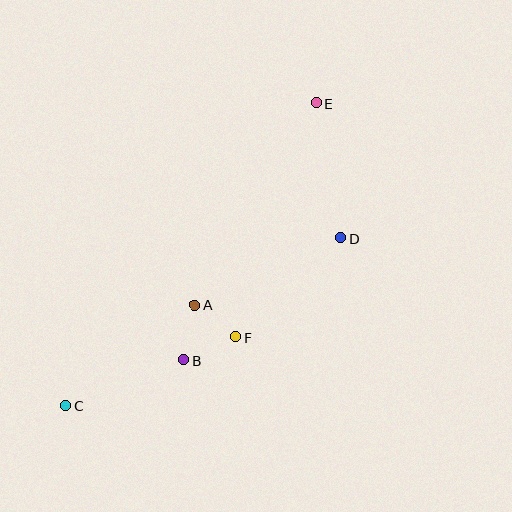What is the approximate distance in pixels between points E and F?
The distance between E and F is approximately 248 pixels.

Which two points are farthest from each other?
Points C and E are farthest from each other.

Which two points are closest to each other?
Points A and F are closest to each other.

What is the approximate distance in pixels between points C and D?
The distance between C and D is approximately 322 pixels.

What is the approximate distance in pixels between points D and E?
The distance between D and E is approximately 137 pixels.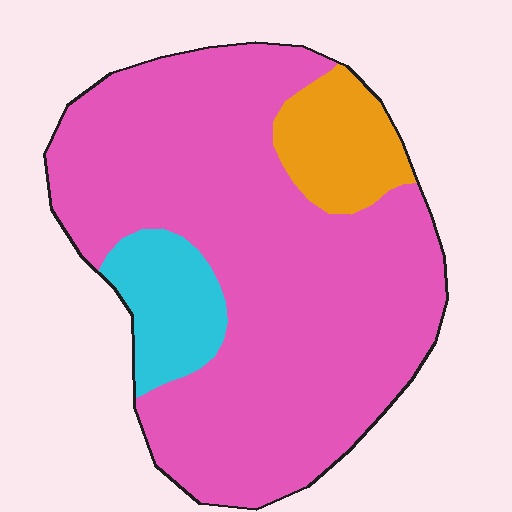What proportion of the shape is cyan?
Cyan covers 10% of the shape.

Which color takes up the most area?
Pink, at roughly 80%.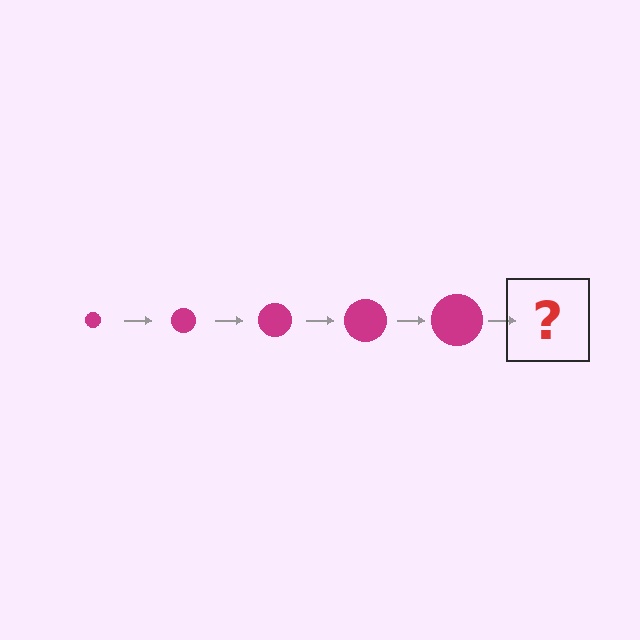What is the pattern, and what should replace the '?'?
The pattern is that the circle gets progressively larger each step. The '?' should be a magenta circle, larger than the previous one.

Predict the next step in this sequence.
The next step is a magenta circle, larger than the previous one.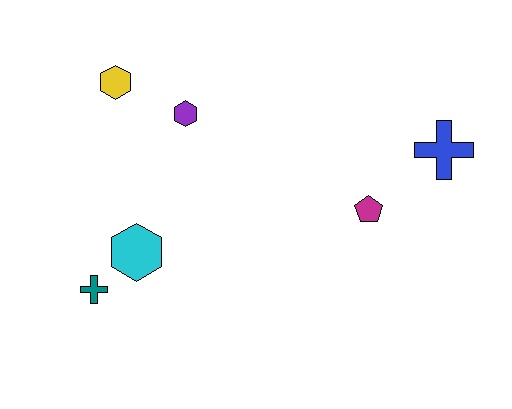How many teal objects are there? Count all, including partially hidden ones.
There is 1 teal object.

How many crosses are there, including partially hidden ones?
There are 2 crosses.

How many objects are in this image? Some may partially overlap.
There are 6 objects.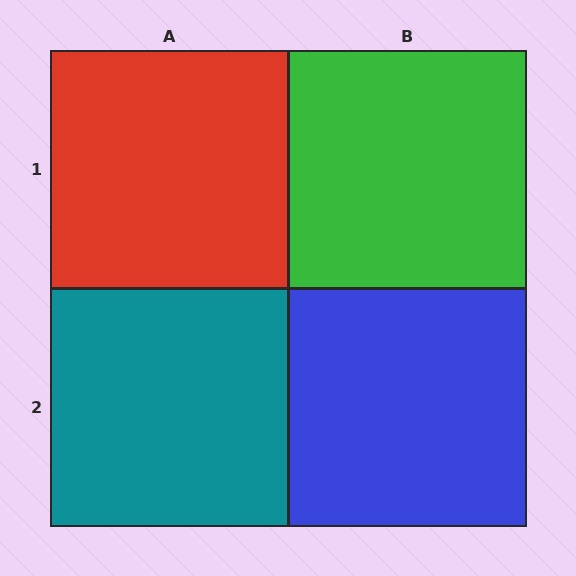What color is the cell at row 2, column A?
Teal.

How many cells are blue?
1 cell is blue.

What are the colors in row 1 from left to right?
Red, green.